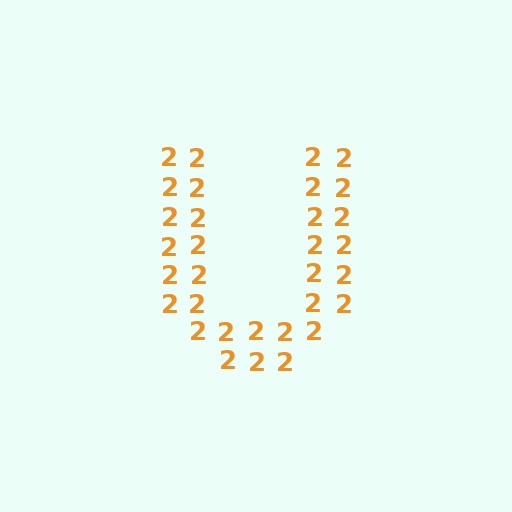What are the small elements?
The small elements are digit 2's.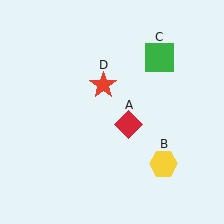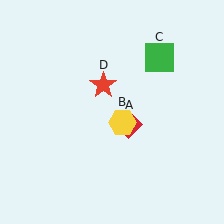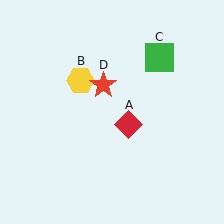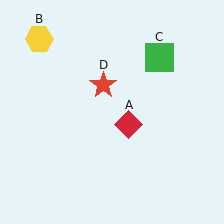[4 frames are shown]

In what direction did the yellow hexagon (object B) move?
The yellow hexagon (object B) moved up and to the left.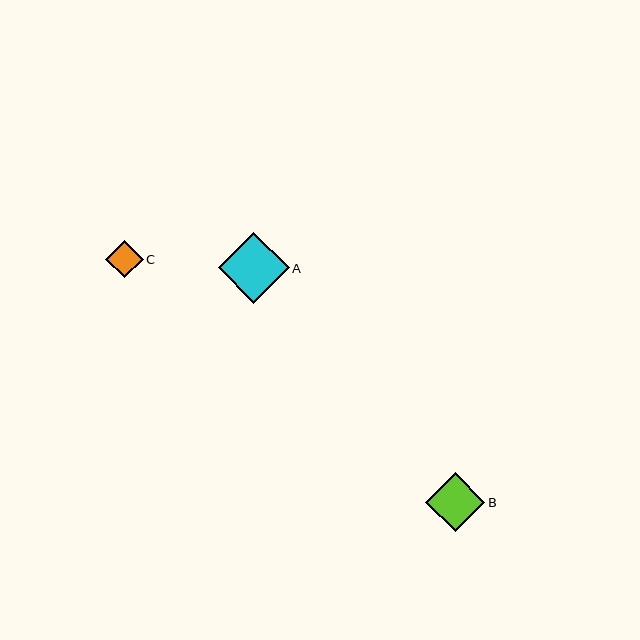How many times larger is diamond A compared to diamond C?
Diamond A is approximately 1.9 times the size of diamond C.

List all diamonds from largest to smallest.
From largest to smallest: A, B, C.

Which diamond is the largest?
Diamond A is the largest with a size of approximately 71 pixels.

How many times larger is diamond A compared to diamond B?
Diamond A is approximately 1.2 times the size of diamond B.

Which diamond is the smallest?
Diamond C is the smallest with a size of approximately 38 pixels.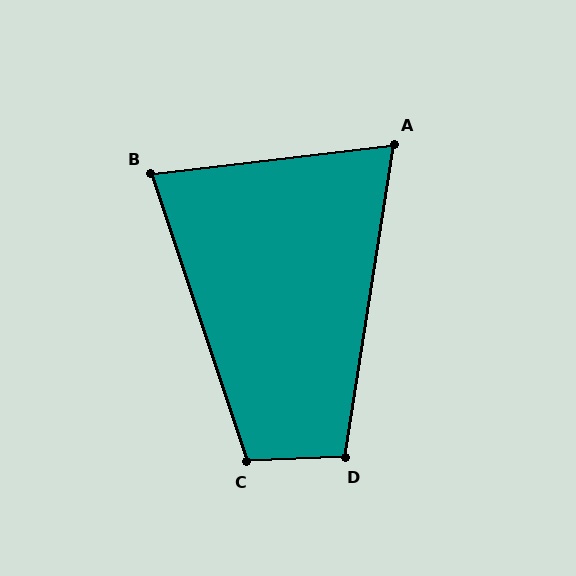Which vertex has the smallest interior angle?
A, at approximately 74 degrees.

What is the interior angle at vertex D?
Approximately 101 degrees (obtuse).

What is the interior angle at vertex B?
Approximately 79 degrees (acute).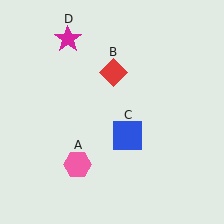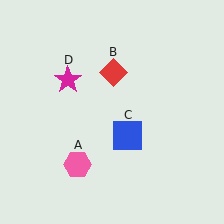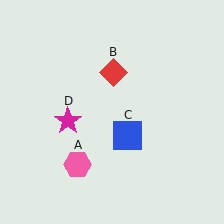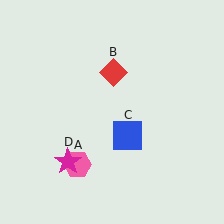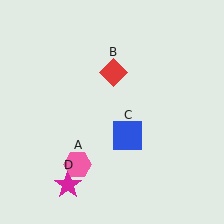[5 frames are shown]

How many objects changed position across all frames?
1 object changed position: magenta star (object D).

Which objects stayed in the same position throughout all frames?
Pink hexagon (object A) and red diamond (object B) and blue square (object C) remained stationary.